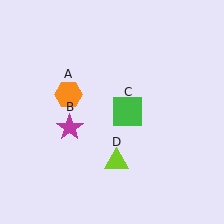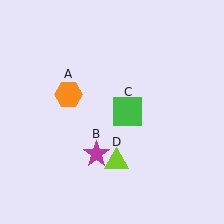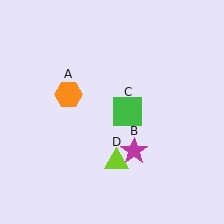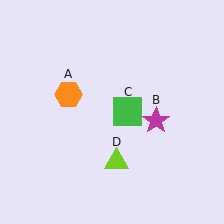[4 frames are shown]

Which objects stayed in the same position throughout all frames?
Orange hexagon (object A) and green square (object C) and lime triangle (object D) remained stationary.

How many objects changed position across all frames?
1 object changed position: magenta star (object B).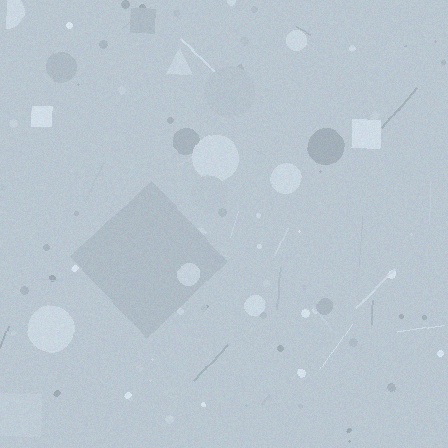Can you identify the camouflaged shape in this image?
The camouflaged shape is a diamond.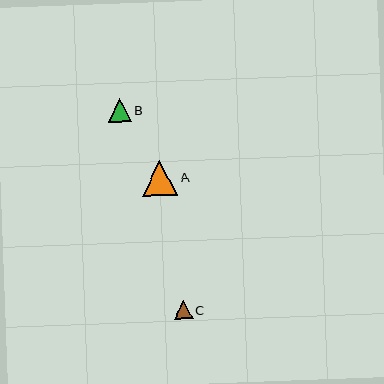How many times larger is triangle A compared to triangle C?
Triangle A is approximately 1.9 times the size of triangle C.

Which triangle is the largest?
Triangle A is the largest with a size of approximately 35 pixels.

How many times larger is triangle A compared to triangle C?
Triangle A is approximately 1.9 times the size of triangle C.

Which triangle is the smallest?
Triangle C is the smallest with a size of approximately 19 pixels.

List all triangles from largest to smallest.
From largest to smallest: A, B, C.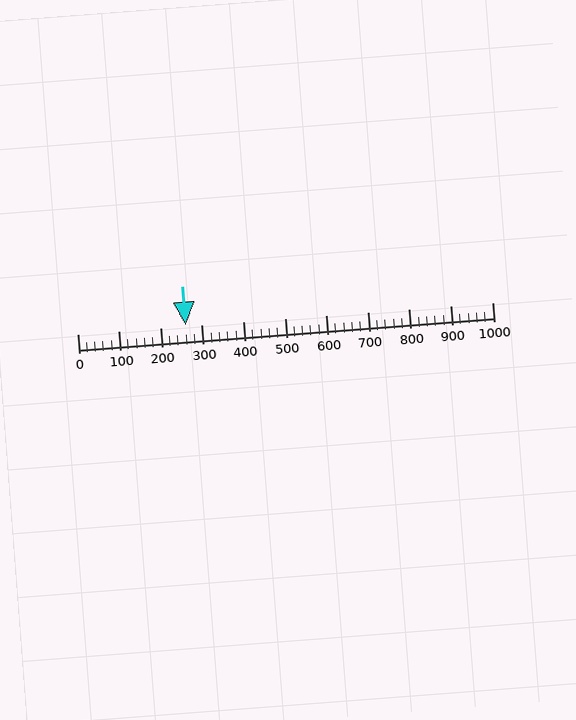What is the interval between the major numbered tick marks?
The major tick marks are spaced 100 units apart.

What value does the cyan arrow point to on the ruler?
The cyan arrow points to approximately 260.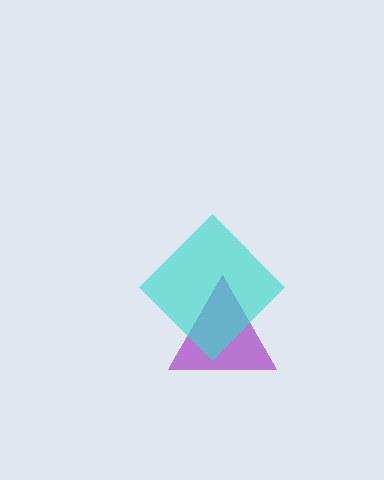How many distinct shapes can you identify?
There are 2 distinct shapes: a purple triangle, a cyan diamond.